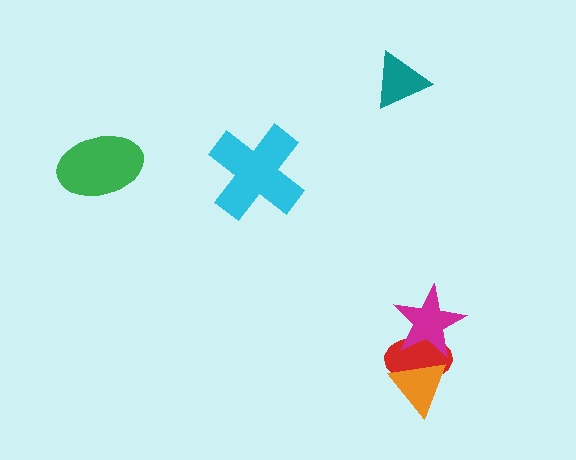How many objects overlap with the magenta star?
2 objects overlap with the magenta star.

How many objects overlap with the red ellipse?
2 objects overlap with the red ellipse.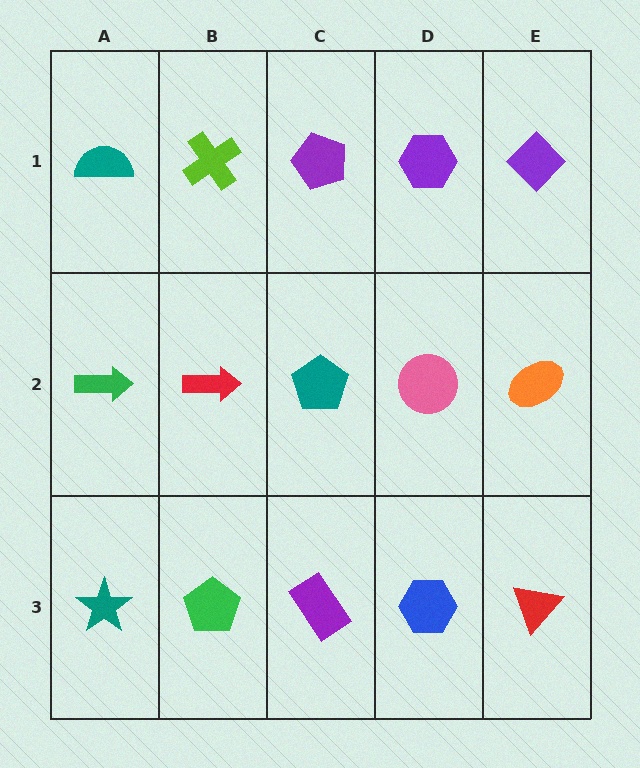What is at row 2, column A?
A green arrow.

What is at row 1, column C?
A purple pentagon.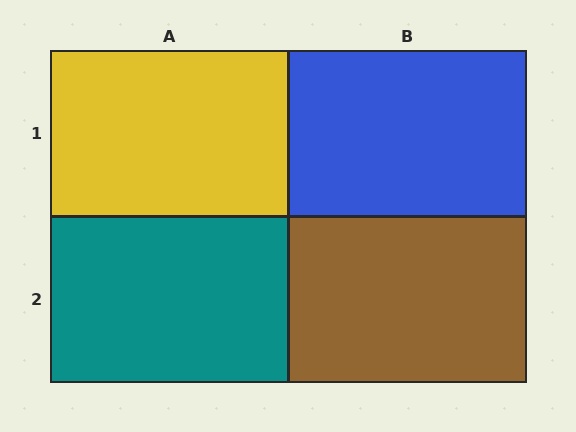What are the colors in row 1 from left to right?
Yellow, blue.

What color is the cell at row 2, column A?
Teal.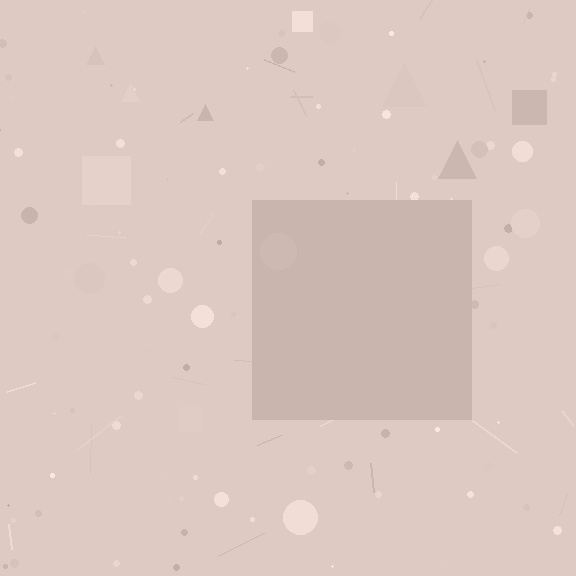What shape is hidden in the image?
A square is hidden in the image.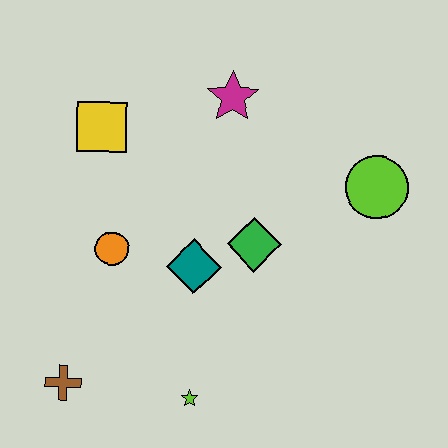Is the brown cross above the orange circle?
No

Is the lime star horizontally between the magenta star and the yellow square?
Yes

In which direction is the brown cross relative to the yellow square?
The brown cross is below the yellow square.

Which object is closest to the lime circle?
The green diamond is closest to the lime circle.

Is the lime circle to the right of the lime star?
Yes